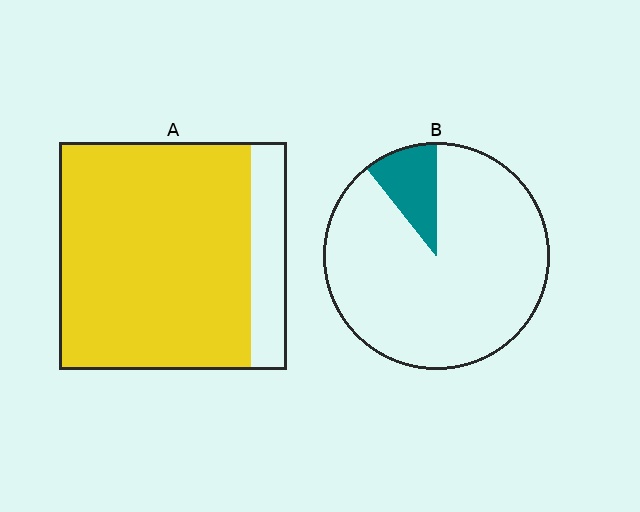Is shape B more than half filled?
No.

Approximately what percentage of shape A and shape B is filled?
A is approximately 85% and B is approximately 10%.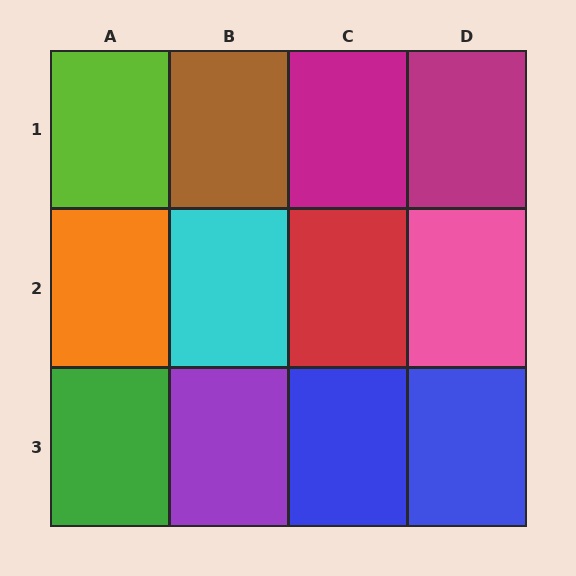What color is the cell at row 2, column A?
Orange.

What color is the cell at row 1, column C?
Magenta.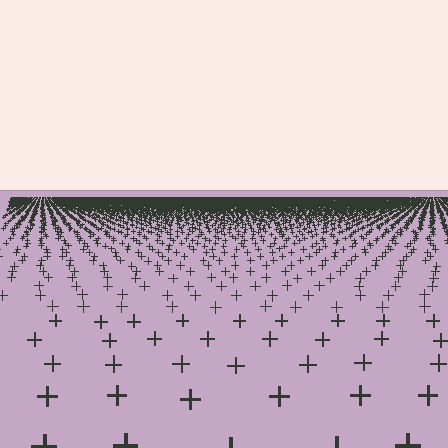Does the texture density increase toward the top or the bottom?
Density increases toward the top.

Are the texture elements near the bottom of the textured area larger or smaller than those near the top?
Larger. Near the bottom, elements are closer to the viewer and appear at a bigger on-screen size.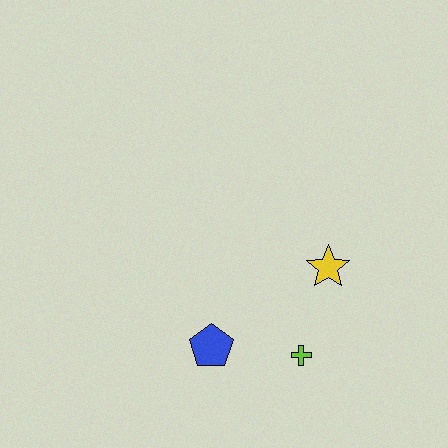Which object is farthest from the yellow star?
The blue pentagon is farthest from the yellow star.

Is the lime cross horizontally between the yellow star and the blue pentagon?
Yes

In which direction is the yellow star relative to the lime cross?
The yellow star is above the lime cross.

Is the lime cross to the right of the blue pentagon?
Yes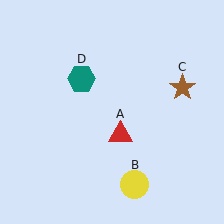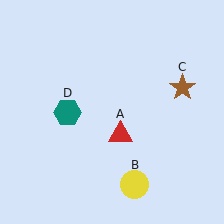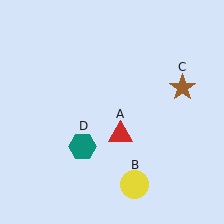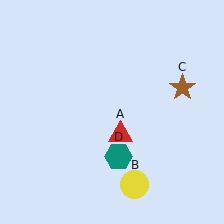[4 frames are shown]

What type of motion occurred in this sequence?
The teal hexagon (object D) rotated counterclockwise around the center of the scene.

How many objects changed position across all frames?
1 object changed position: teal hexagon (object D).